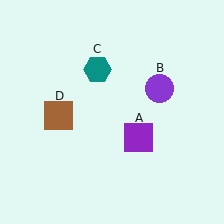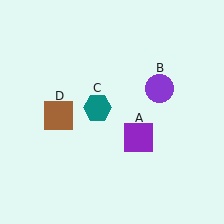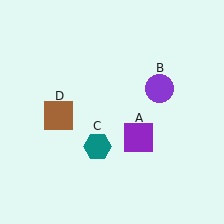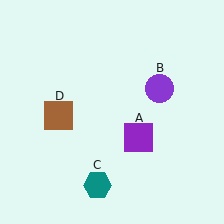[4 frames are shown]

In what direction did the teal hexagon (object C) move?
The teal hexagon (object C) moved down.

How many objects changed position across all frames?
1 object changed position: teal hexagon (object C).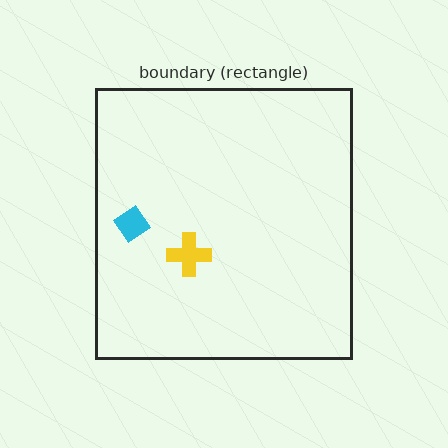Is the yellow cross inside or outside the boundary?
Inside.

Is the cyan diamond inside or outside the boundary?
Inside.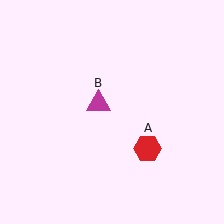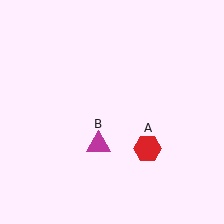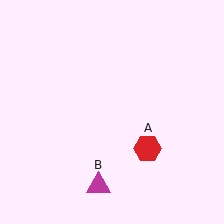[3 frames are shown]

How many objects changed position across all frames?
1 object changed position: magenta triangle (object B).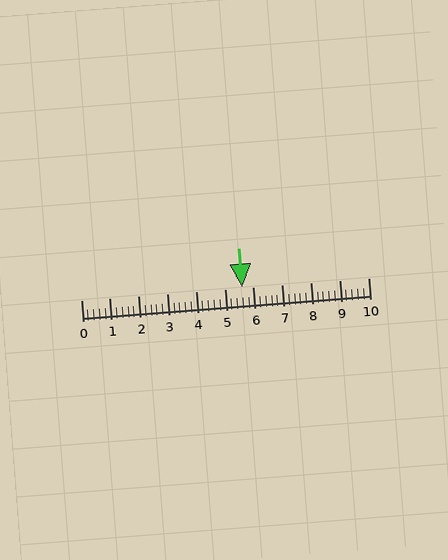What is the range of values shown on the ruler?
The ruler shows values from 0 to 10.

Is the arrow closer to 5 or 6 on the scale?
The arrow is closer to 6.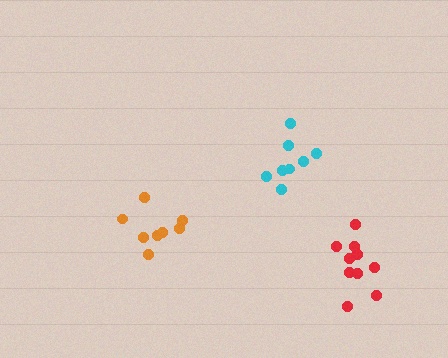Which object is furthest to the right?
The red cluster is rightmost.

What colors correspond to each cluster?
The clusters are colored: orange, cyan, red.